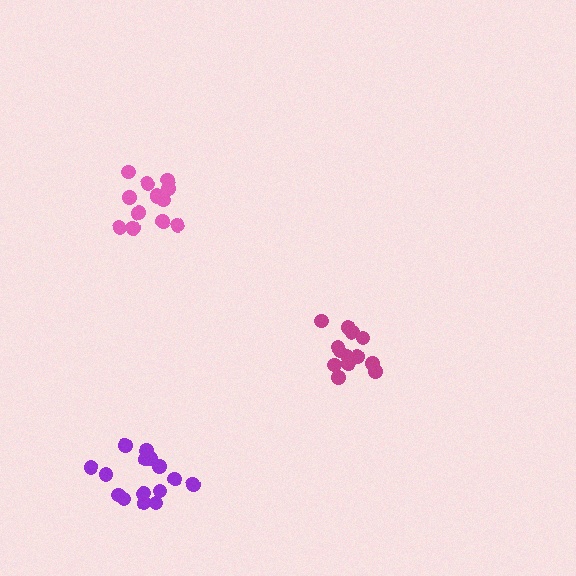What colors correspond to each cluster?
The clusters are colored: magenta, pink, purple.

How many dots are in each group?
Group 1: 13 dots, Group 2: 13 dots, Group 3: 15 dots (41 total).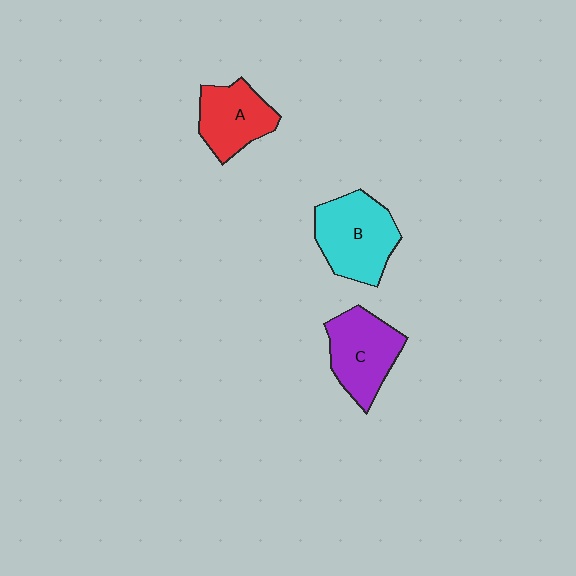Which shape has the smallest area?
Shape A (red).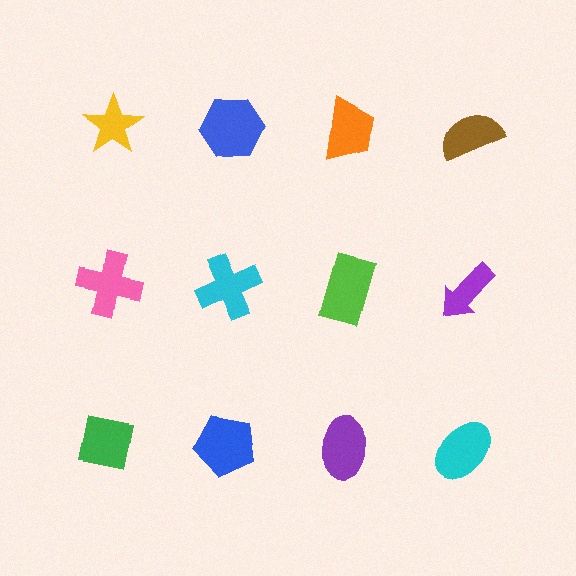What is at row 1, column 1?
A yellow star.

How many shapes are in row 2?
4 shapes.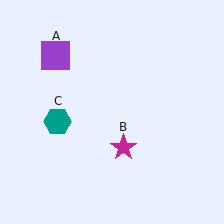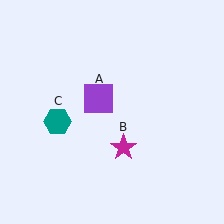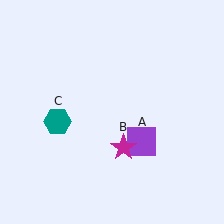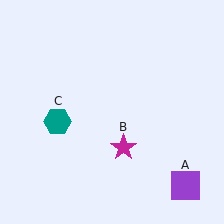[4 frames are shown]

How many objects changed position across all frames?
1 object changed position: purple square (object A).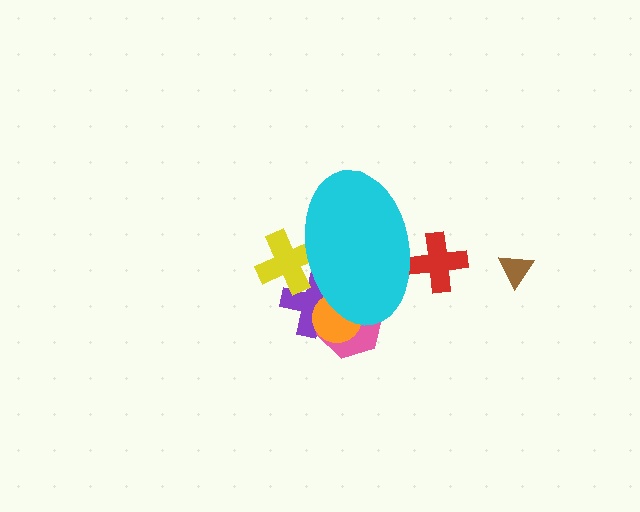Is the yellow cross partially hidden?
Yes, the yellow cross is partially hidden behind the cyan ellipse.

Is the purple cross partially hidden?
Yes, the purple cross is partially hidden behind the cyan ellipse.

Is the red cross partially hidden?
Yes, the red cross is partially hidden behind the cyan ellipse.